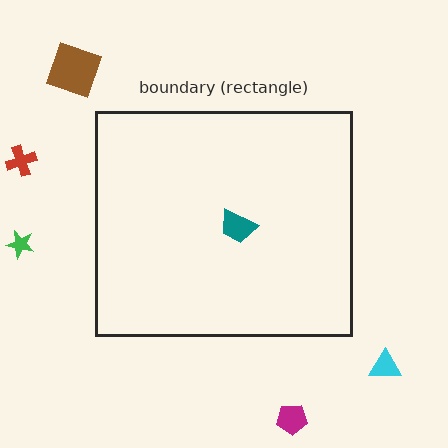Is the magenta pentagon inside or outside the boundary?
Outside.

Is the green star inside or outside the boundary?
Outside.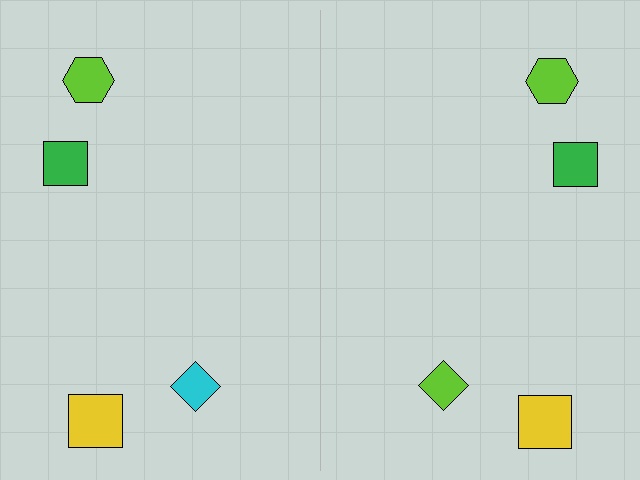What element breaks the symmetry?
The lime diamond on the right side breaks the symmetry — its mirror counterpart is cyan.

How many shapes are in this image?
There are 8 shapes in this image.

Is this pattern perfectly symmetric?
No, the pattern is not perfectly symmetric. The lime diamond on the right side breaks the symmetry — its mirror counterpart is cyan.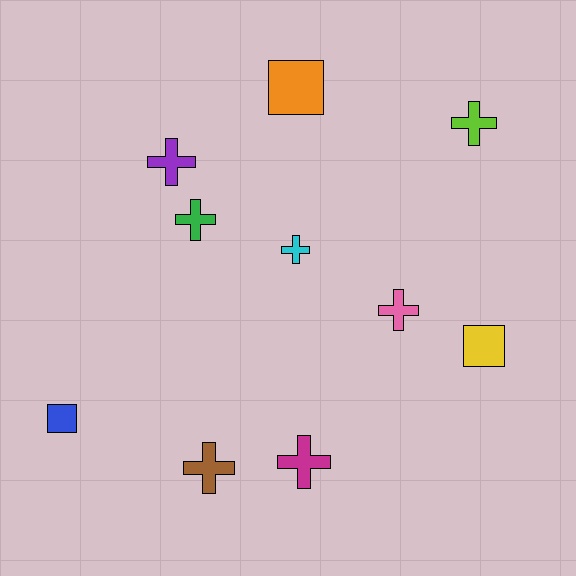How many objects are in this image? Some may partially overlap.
There are 10 objects.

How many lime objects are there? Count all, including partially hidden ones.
There is 1 lime object.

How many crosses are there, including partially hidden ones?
There are 7 crosses.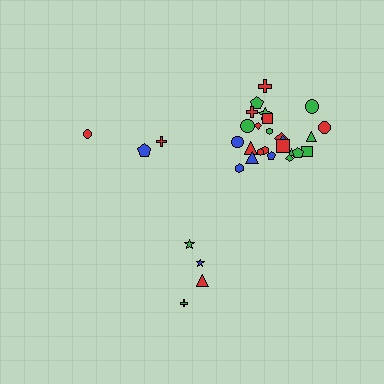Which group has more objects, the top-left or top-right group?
The top-right group.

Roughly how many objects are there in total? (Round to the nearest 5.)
Roughly 30 objects in total.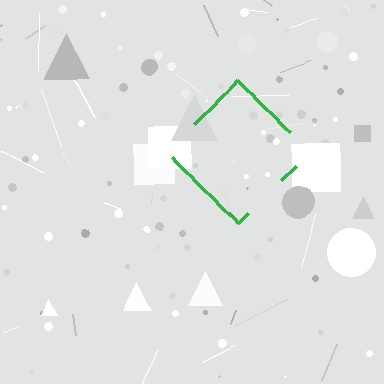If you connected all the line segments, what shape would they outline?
They would outline a diamond.